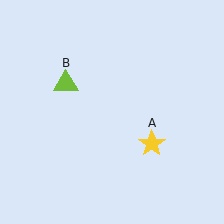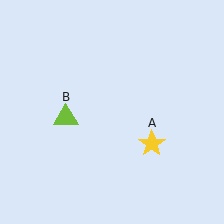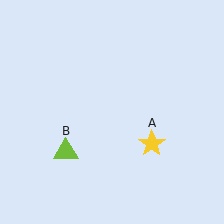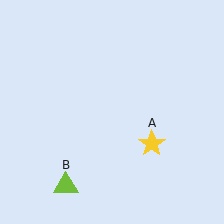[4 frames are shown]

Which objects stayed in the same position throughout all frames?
Yellow star (object A) remained stationary.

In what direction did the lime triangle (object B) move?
The lime triangle (object B) moved down.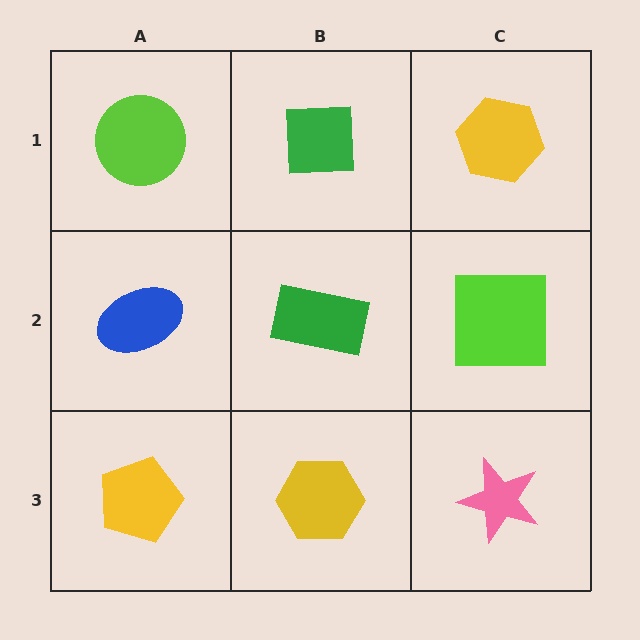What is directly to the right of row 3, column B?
A pink star.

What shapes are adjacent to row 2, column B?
A green square (row 1, column B), a yellow hexagon (row 3, column B), a blue ellipse (row 2, column A), a lime square (row 2, column C).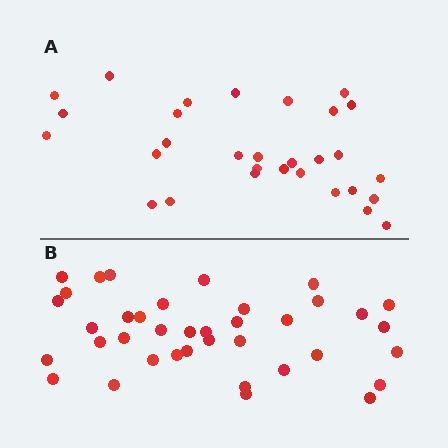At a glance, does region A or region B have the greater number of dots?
Region B (the bottom region) has more dots.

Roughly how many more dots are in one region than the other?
Region B has roughly 8 or so more dots than region A.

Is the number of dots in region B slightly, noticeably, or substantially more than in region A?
Region B has noticeably more, but not dramatically so. The ratio is roughly 1.3 to 1.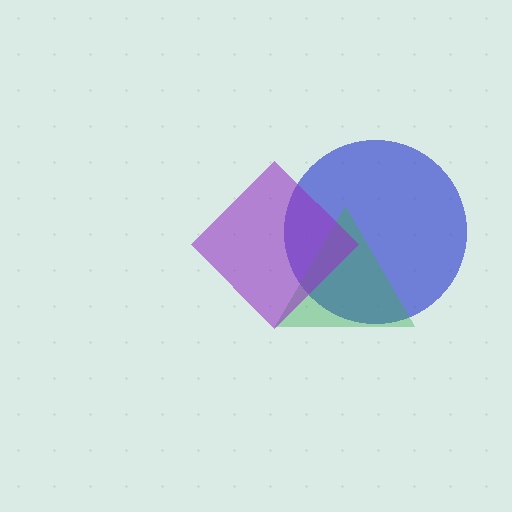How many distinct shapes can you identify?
There are 3 distinct shapes: a blue circle, a green triangle, a purple diamond.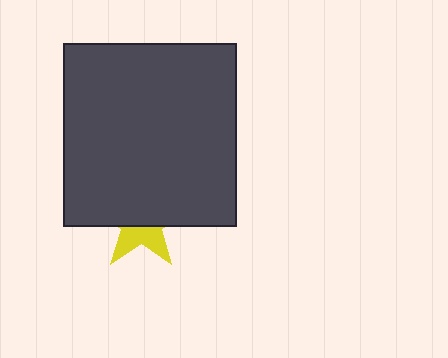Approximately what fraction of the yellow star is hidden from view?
Roughly 62% of the yellow star is hidden behind the dark gray rectangle.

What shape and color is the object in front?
The object in front is a dark gray rectangle.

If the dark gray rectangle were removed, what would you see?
You would see the complete yellow star.